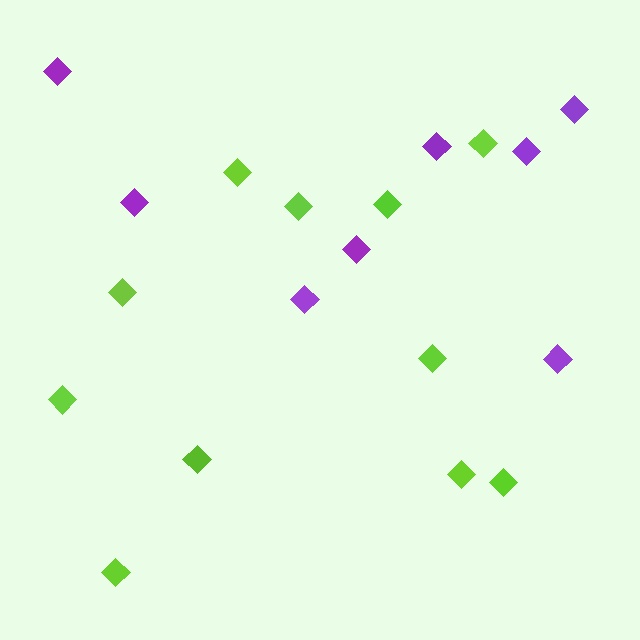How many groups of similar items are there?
There are 2 groups: one group of purple diamonds (8) and one group of lime diamonds (11).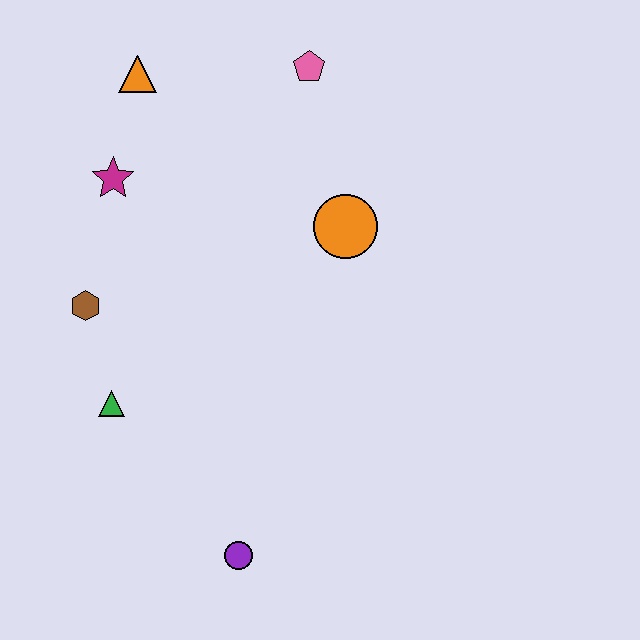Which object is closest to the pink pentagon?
The orange circle is closest to the pink pentagon.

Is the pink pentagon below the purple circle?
No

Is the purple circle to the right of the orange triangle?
Yes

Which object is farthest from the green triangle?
The pink pentagon is farthest from the green triangle.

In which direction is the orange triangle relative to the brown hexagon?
The orange triangle is above the brown hexagon.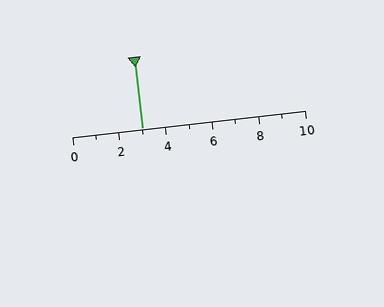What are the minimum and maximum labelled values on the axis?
The axis runs from 0 to 10.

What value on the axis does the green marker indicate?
The marker indicates approximately 3.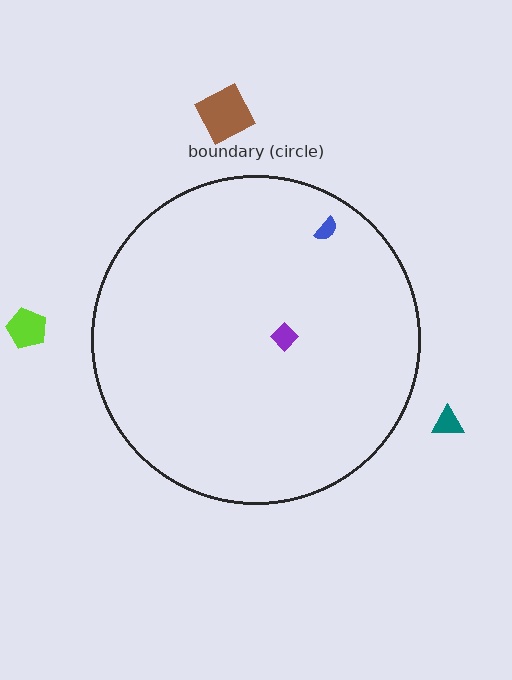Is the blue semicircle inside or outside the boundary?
Inside.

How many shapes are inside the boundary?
2 inside, 3 outside.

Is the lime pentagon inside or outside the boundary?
Outside.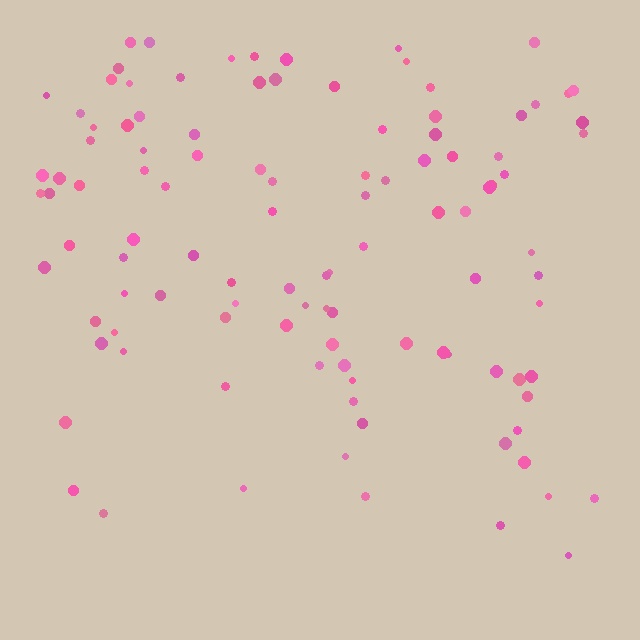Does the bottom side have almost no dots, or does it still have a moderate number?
Still a moderate number, just noticeably fewer than the top.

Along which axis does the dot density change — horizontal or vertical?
Vertical.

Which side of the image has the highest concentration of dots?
The top.